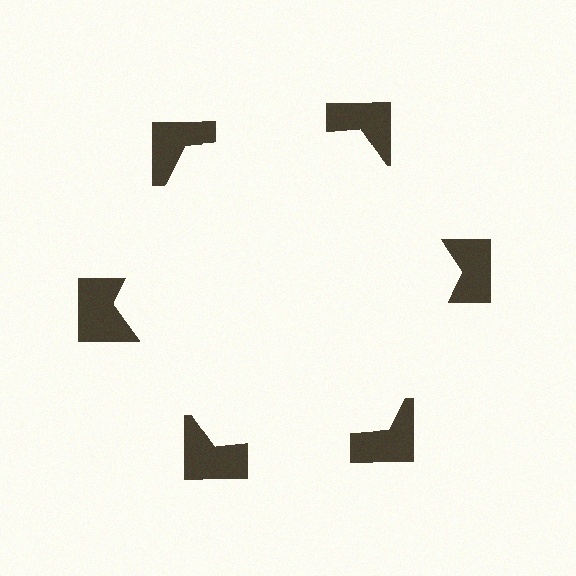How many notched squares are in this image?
There are 6 — one at each vertex of the illusory hexagon.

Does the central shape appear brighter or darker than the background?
It typically appears slightly brighter than the background, even though no actual brightness change is drawn.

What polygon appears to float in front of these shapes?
An illusory hexagon — its edges are inferred from the aligned wedge cuts in the notched squares, not physically drawn.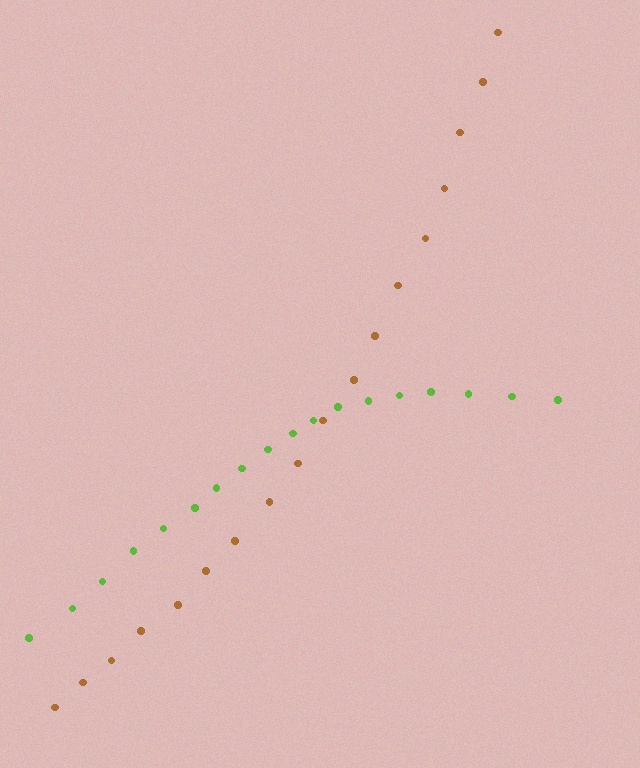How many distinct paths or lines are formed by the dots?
There are 2 distinct paths.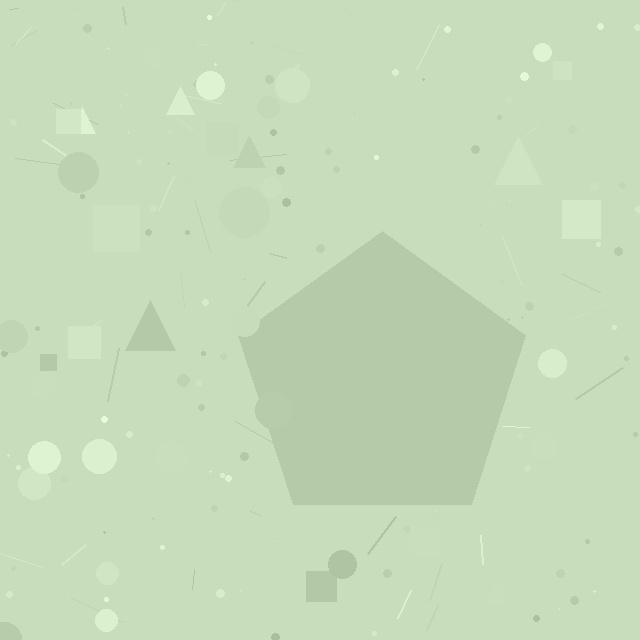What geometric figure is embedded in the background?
A pentagon is embedded in the background.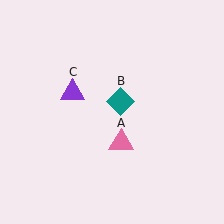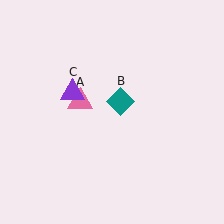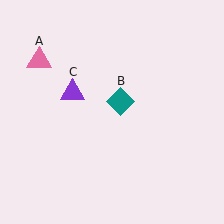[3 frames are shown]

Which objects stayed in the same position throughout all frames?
Teal diamond (object B) and purple triangle (object C) remained stationary.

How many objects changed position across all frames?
1 object changed position: pink triangle (object A).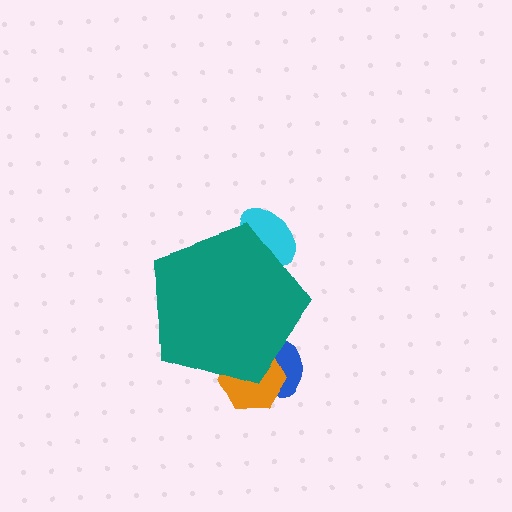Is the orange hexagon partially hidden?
Yes, the orange hexagon is partially hidden behind the teal pentagon.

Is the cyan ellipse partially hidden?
Yes, the cyan ellipse is partially hidden behind the teal pentagon.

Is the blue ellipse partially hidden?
Yes, the blue ellipse is partially hidden behind the teal pentagon.